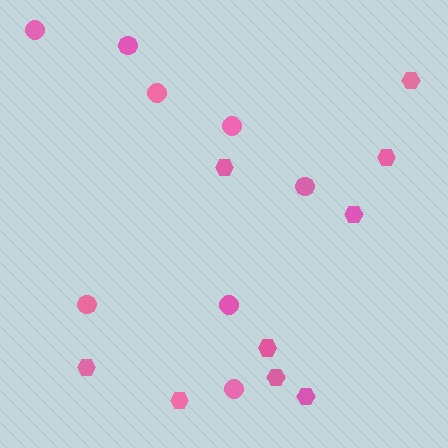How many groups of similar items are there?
There are 2 groups: one group of circles (8) and one group of hexagons (9).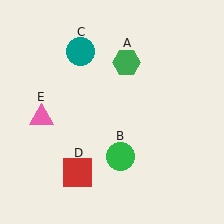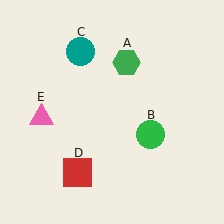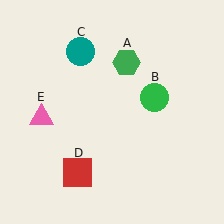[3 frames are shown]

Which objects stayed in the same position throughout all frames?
Green hexagon (object A) and teal circle (object C) and red square (object D) and pink triangle (object E) remained stationary.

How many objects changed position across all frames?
1 object changed position: green circle (object B).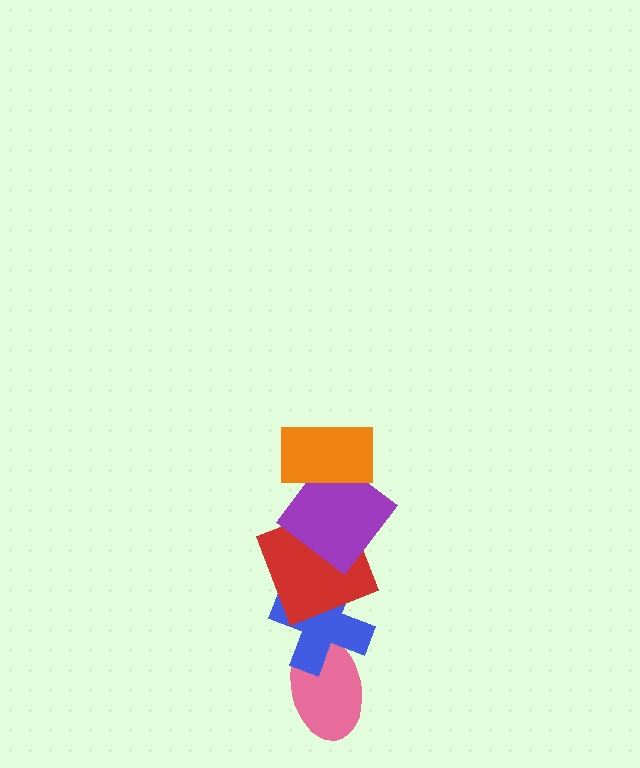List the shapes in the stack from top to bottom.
From top to bottom: the orange rectangle, the purple diamond, the red square, the blue cross, the pink ellipse.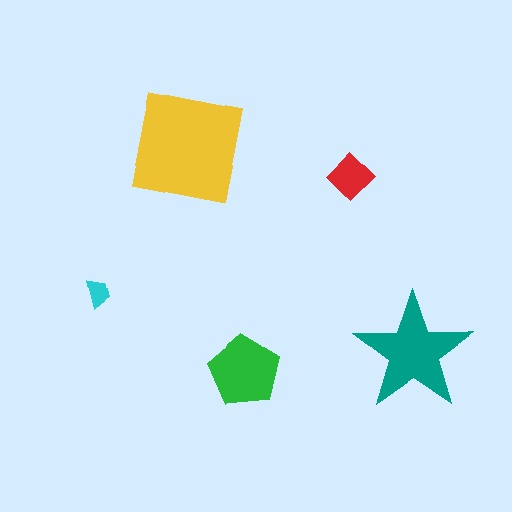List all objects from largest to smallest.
The yellow square, the teal star, the green pentagon, the red diamond, the cyan trapezoid.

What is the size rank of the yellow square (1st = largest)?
1st.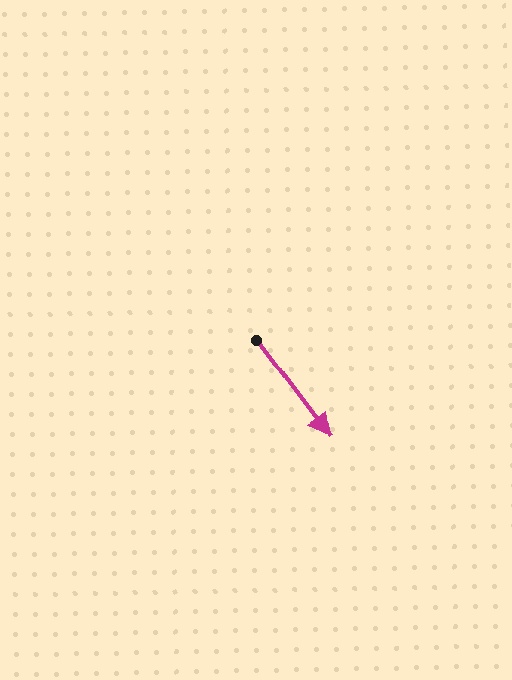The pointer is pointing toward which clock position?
Roughly 5 o'clock.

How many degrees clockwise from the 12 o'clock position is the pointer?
Approximately 143 degrees.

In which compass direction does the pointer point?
Southeast.